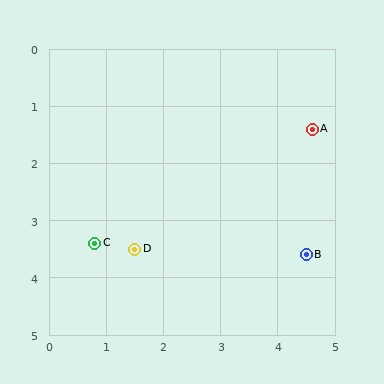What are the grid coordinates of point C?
Point C is at approximately (0.8, 3.4).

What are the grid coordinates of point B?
Point B is at approximately (4.5, 3.6).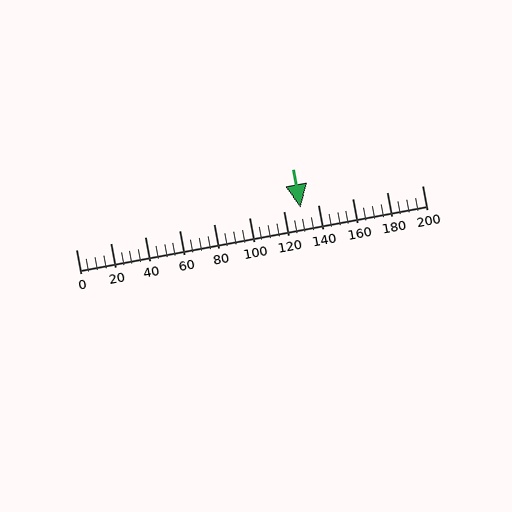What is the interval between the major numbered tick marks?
The major tick marks are spaced 20 units apart.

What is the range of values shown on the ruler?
The ruler shows values from 0 to 200.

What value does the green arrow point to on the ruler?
The green arrow points to approximately 130.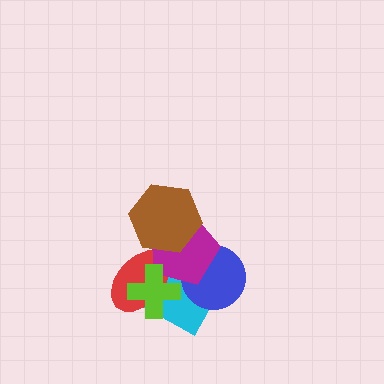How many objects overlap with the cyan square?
4 objects overlap with the cyan square.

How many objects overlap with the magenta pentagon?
5 objects overlap with the magenta pentagon.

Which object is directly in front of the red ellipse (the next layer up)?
The magenta pentagon is directly in front of the red ellipse.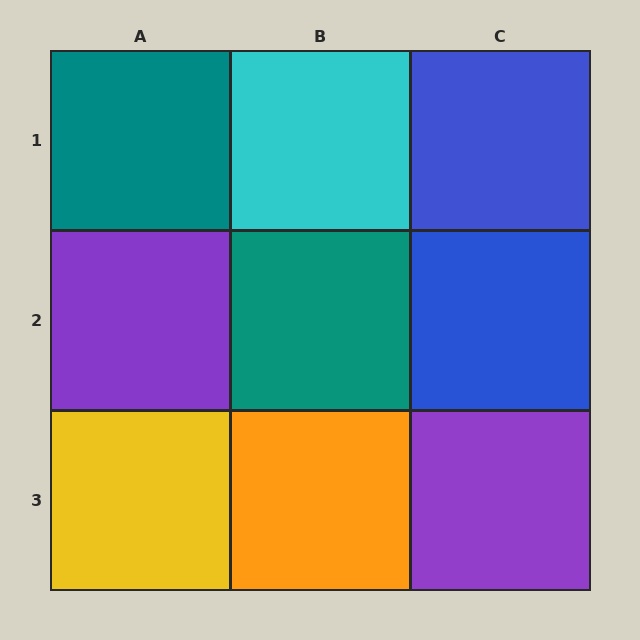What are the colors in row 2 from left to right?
Purple, teal, blue.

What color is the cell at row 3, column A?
Yellow.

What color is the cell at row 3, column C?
Purple.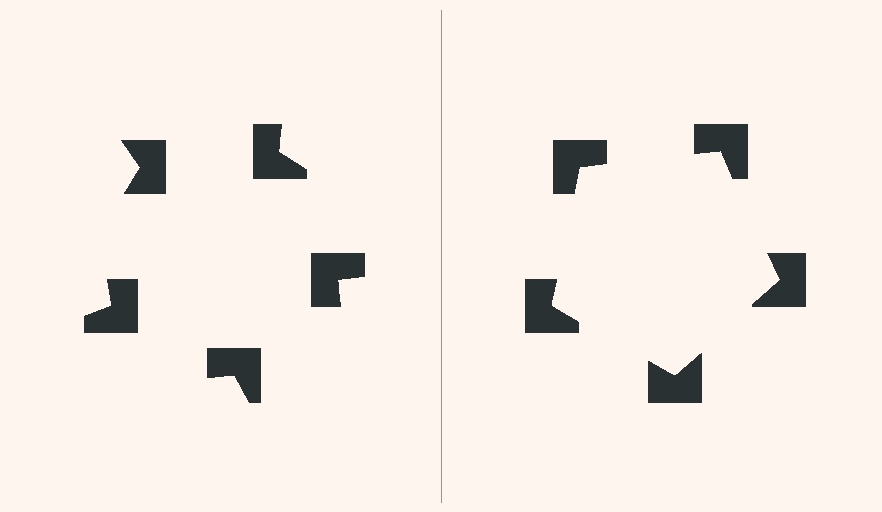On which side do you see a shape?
An illusory pentagon appears on the right side. On the left side the wedge cuts are rotated, so no coherent shape forms.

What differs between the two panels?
The notched squares are positioned identically on both sides; only the wedge orientations differ. On the right they align to a pentagon; on the left they are misaligned.